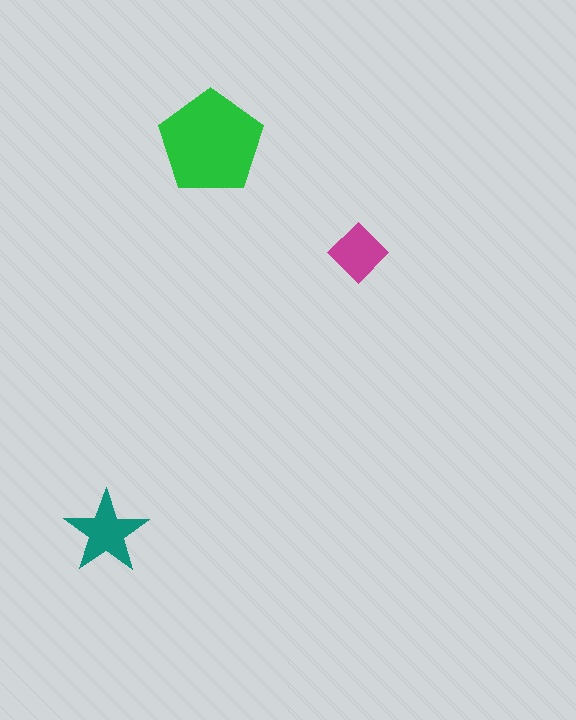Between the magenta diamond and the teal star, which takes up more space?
The teal star.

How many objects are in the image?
There are 3 objects in the image.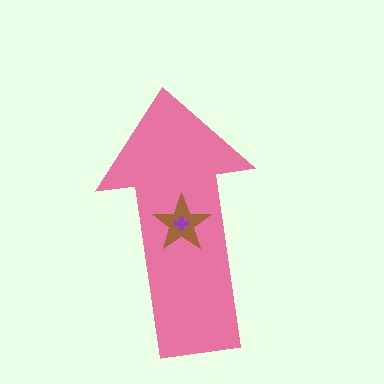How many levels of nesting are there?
3.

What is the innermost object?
The purple cross.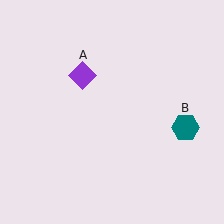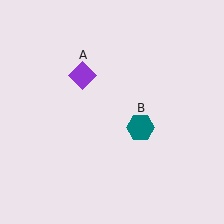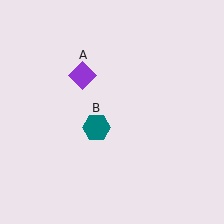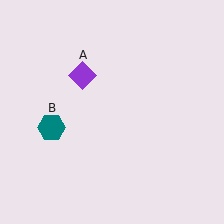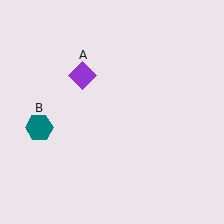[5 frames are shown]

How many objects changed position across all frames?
1 object changed position: teal hexagon (object B).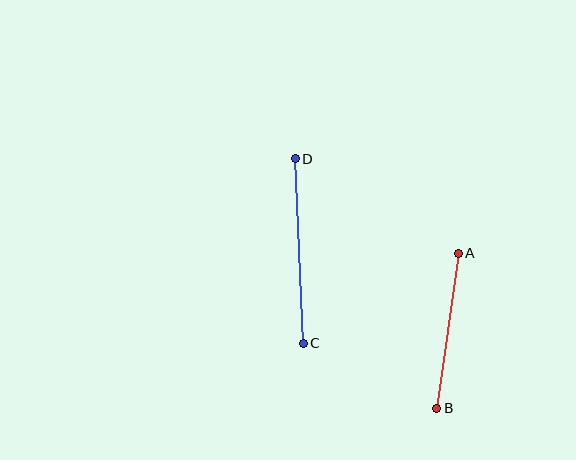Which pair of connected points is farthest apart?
Points C and D are farthest apart.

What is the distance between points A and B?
The distance is approximately 157 pixels.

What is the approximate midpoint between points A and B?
The midpoint is at approximately (447, 331) pixels.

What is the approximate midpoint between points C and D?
The midpoint is at approximately (299, 251) pixels.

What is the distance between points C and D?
The distance is approximately 185 pixels.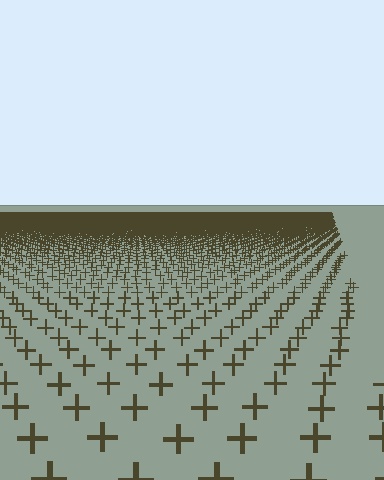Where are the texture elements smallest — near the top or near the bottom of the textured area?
Near the top.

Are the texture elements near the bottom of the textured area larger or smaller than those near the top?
Larger. Near the bottom, elements are closer to the viewer and appear at a bigger on-screen size.